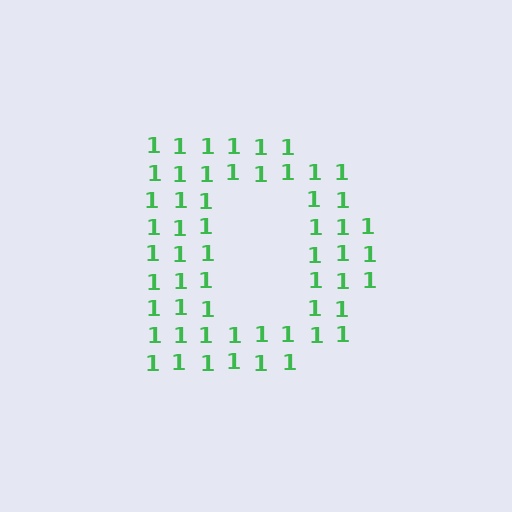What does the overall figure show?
The overall figure shows the letter D.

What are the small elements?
The small elements are digit 1's.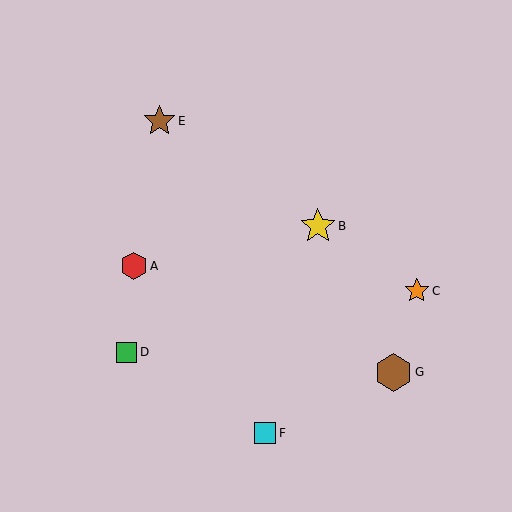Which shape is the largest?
The brown hexagon (labeled G) is the largest.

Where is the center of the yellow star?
The center of the yellow star is at (318, 226).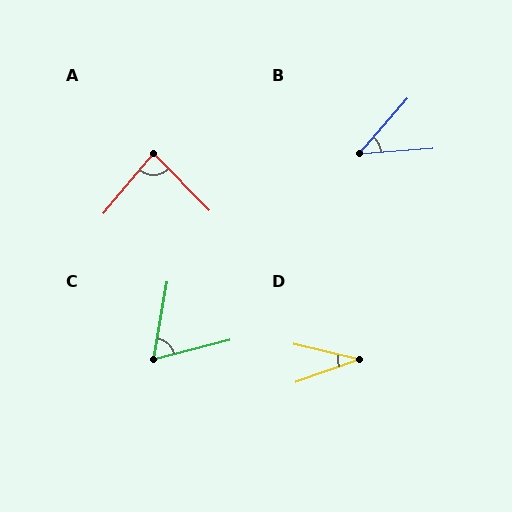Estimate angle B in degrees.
Approximately 45 degrees.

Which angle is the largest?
A, at approximately 84 degrees.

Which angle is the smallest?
D, at approximately 32 degrees.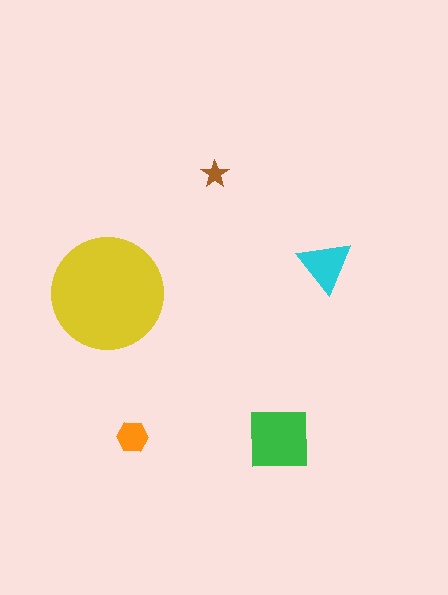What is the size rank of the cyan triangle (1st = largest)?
3rd.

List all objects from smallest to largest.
The brown star, the orange hexagon, the cyan triangle, the green square, the yellow circle.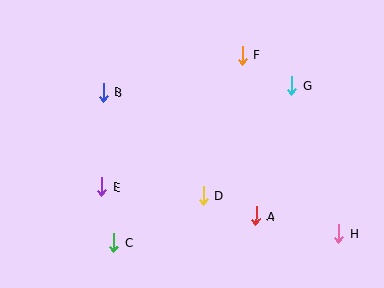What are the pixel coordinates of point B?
Point B is at (103, 92).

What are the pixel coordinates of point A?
Point A is at (256, 216).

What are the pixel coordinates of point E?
Point E is at (101, 187).